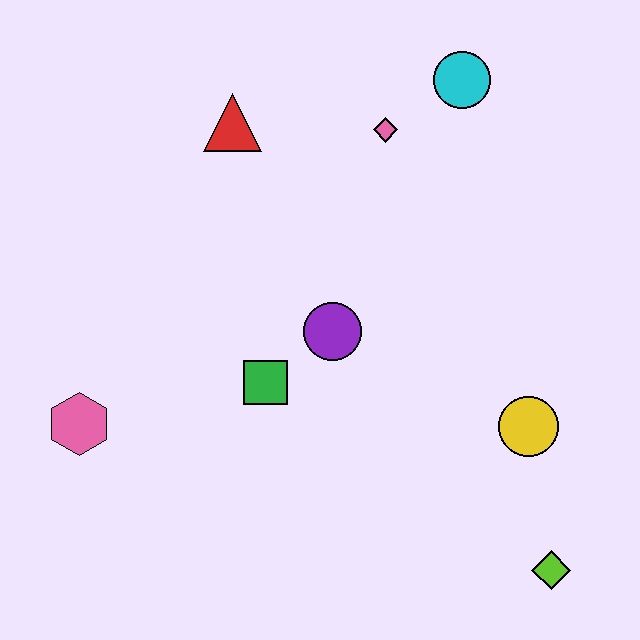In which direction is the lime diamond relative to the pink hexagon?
The lime diamond is to the right of the pink hexagon.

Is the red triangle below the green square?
No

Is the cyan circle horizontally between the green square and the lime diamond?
Yes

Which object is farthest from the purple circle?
The lime diamond is farthest from the purple circle.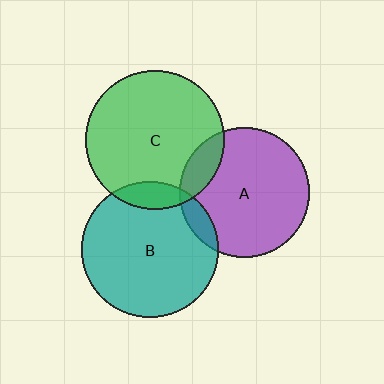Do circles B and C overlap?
Yes.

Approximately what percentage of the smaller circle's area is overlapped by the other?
Approximately 10%.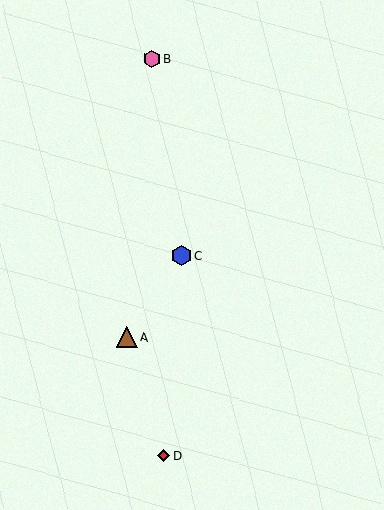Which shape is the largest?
The brown triangle (labeled A) is the largest.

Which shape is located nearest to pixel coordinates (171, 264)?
The blue hexagon (labeled C) at (181, 256) is nearest to that location.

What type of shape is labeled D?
Shape D is a red diamond.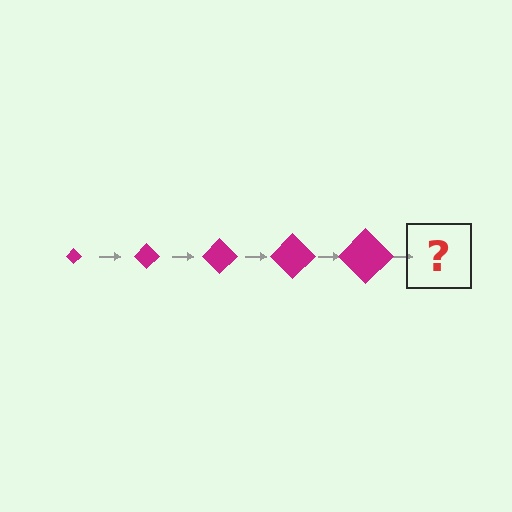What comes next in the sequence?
The next element should be a magenta diamond, larger than the previous one.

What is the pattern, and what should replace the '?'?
The pattern is that the diamond gets progressively larger each step. The '?' should be a magenta diamond, larger than the previous one.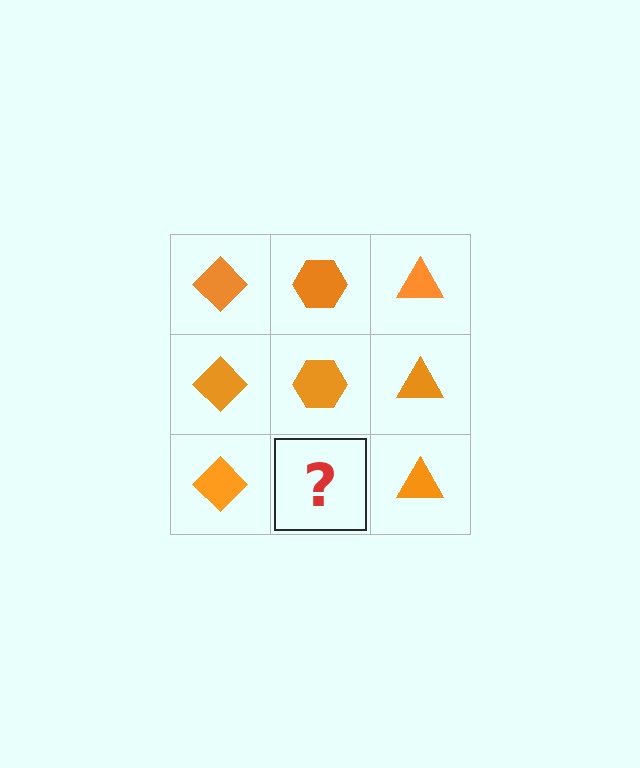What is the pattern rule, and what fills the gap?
The rule is that each column has a consistent shape. The gap should be filled with an orange hexagon.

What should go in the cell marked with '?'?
The missing cell should contain an orange hexagon.